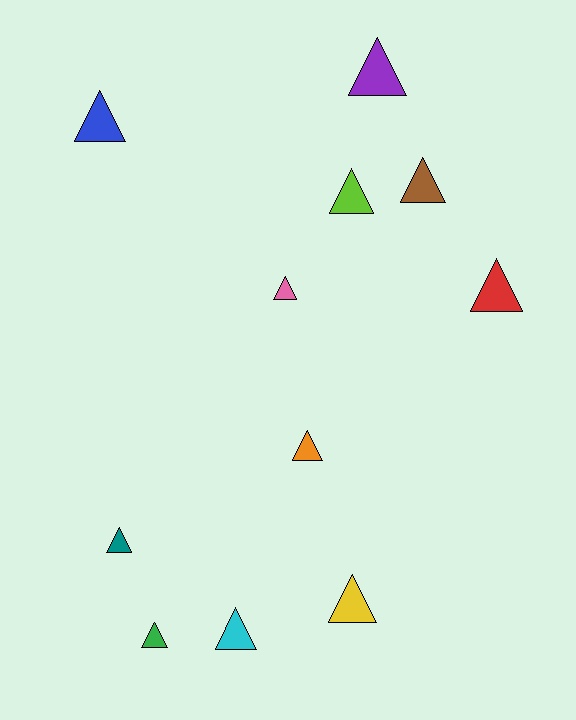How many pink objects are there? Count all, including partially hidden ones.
There is 1 pink object.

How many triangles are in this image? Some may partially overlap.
There are 11 triangles.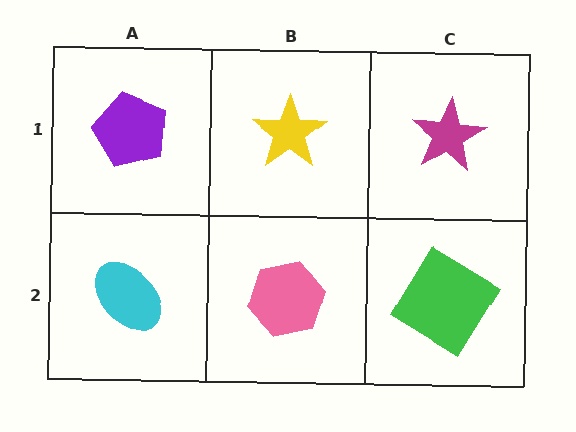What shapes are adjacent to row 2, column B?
A yellow star (row 1, column B), a cyan ellipse (row 2, column A), a green diamond (row 2, column C).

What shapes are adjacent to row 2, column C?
A magenta star (row 1, column C), a pink hexagon (row 2, column B).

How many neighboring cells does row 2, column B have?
3.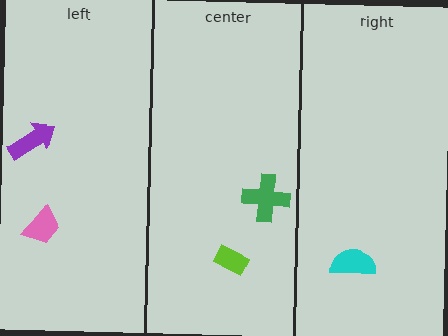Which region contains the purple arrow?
The left region.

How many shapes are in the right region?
1.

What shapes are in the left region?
The pink trapezoid, the purple arrow.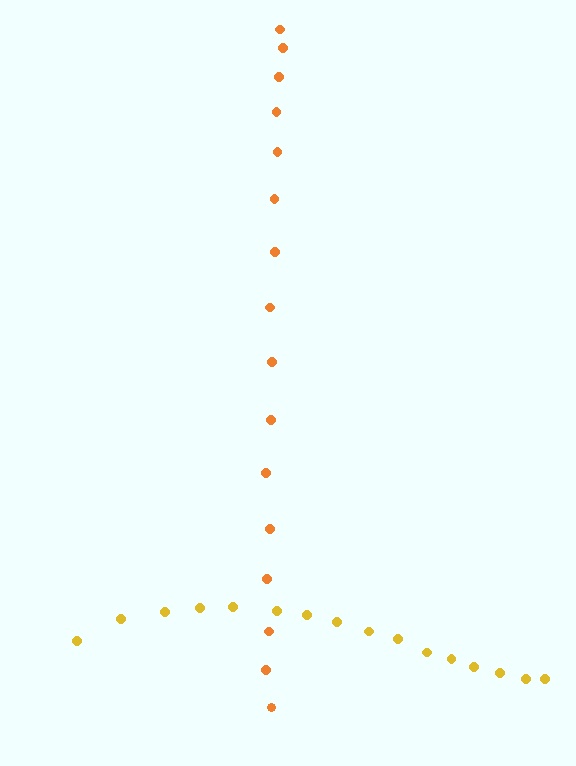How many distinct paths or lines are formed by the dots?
There are 2 distinct paths.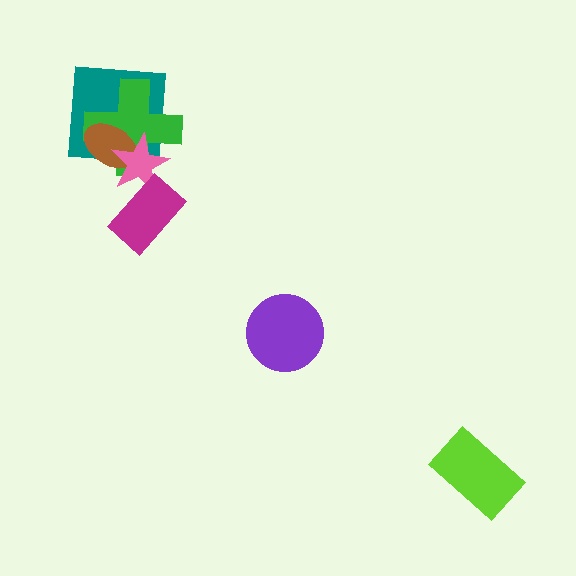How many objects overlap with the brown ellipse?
3 objects overlap with the brown ellipse.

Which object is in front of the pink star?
The magenta rectangle is in front of the pink star.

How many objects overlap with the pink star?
4 objects overlap with the pink star.